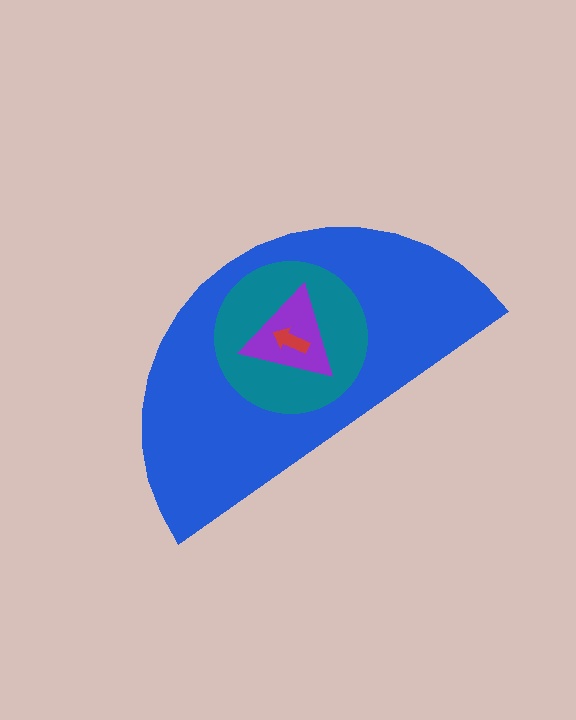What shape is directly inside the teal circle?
The purple triangle.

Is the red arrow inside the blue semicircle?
Yes.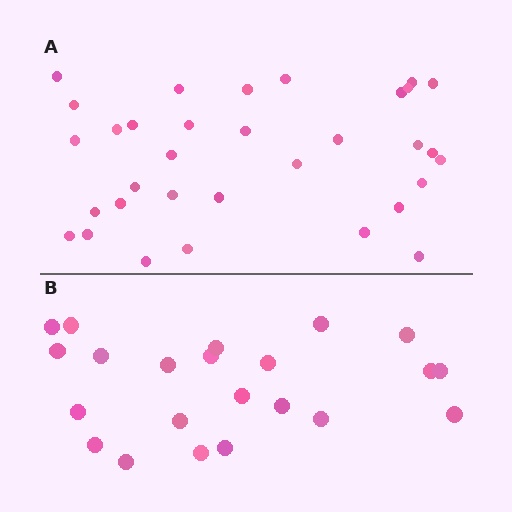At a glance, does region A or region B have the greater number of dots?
Region A (the top region) has more dots.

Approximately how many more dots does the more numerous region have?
Region A has roughly 12 or so more dots than region B.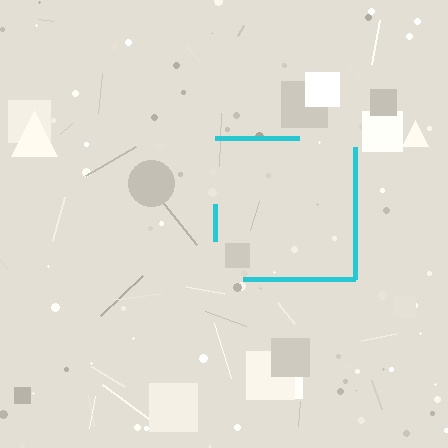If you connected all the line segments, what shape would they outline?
They would outline a square.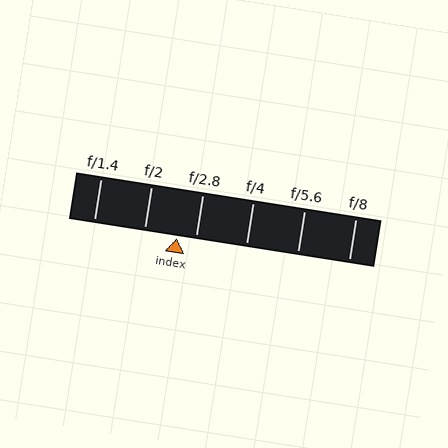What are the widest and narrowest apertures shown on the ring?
The widest aperture shown is f/1.4 and the narrowest is f/8.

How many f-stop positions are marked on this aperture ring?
There are 6 f-stop positions marked.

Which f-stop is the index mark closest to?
The index mark is closest to f/2.8.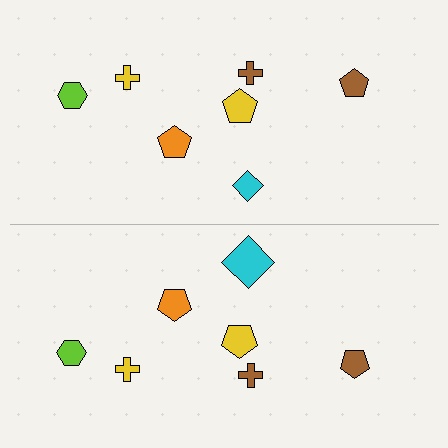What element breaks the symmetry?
The cyan diamond on the bottom side has a different size than its mirror counterpart.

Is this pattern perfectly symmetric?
No, the pattern is not perfectly symmetric. The cyan diamond on the bottom side has a different size than its mirror counterpart.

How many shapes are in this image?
There are 14 shapes in this image.